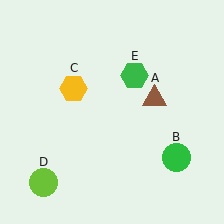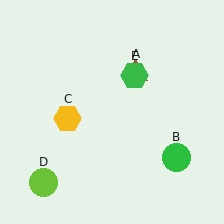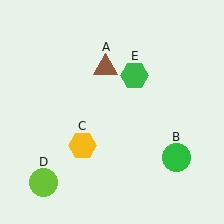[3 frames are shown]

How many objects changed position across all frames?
2 objects changed position: brown triangle (object A), yellow hexagon (object C).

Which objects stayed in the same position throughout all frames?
Green circle (object B) and lime circle (object D) and green hexagon (object E) remained stationary.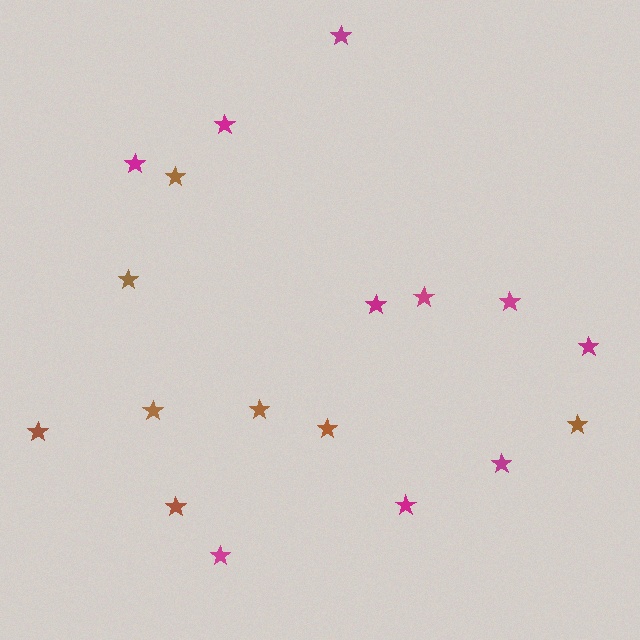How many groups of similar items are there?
There are 2 groups: one group of brown stars (8) and one group of magenta stars (10).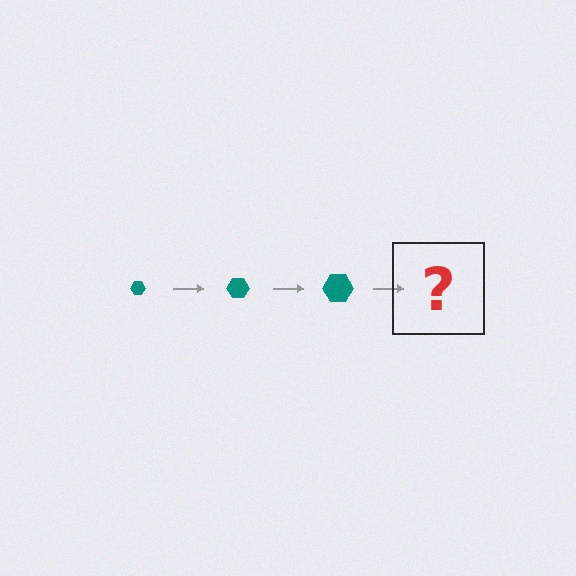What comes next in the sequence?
The next element should be a teal hexagon, larger than the previous one.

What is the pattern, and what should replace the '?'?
The pattern is that the hexagon gets progressively larger each step. The '?' should be a teal hexagon, larger than the previous one.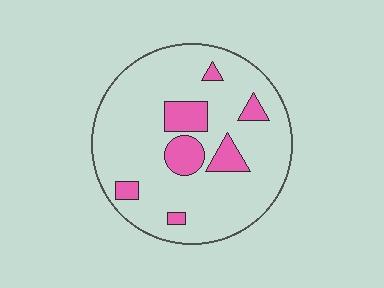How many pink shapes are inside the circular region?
7.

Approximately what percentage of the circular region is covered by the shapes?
Approximately 15%.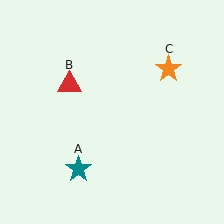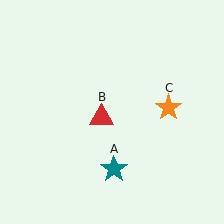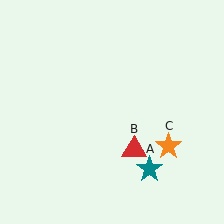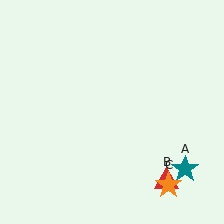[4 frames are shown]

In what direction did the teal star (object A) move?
The teal star (object A) moved right.